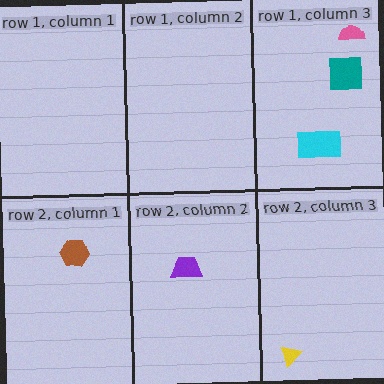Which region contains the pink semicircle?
The row 1, column 3 region.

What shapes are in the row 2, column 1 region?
The brown hexagon.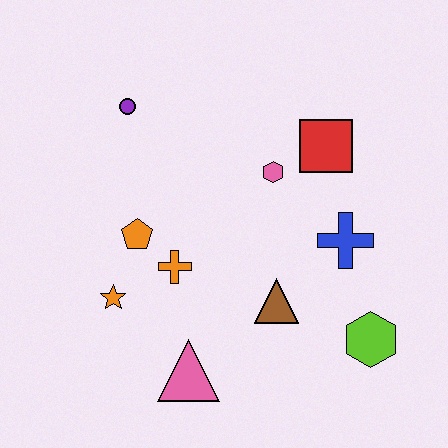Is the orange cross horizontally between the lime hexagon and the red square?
No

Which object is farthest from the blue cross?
The purple circle is farthest from the blue cross.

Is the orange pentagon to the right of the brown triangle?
No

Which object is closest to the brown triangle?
The blue cross is closest to the brown triangle.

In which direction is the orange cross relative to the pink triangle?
The orange cross is above the pink triangle.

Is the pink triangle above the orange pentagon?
No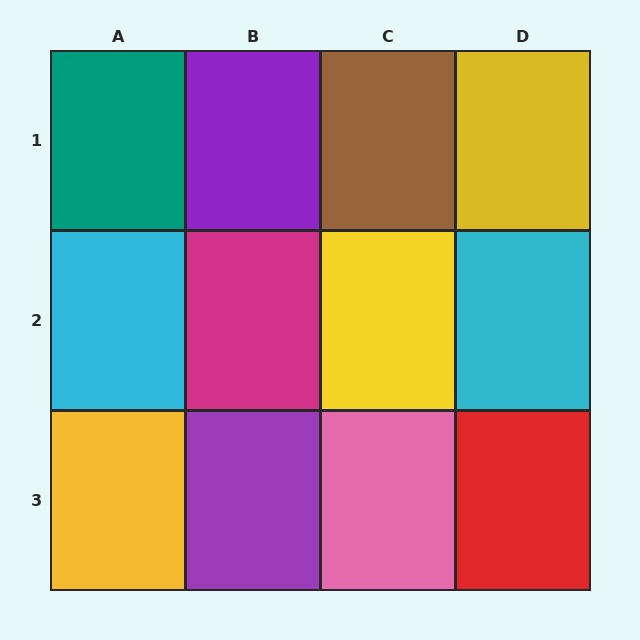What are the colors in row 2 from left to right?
Cyan, magenta, yellow, cyan.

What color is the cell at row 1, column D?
Yellow.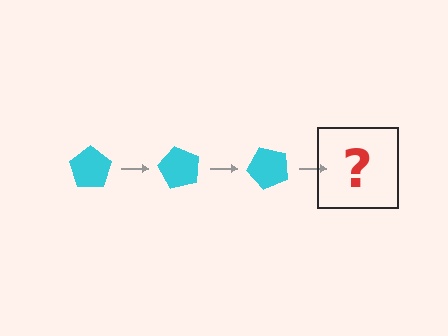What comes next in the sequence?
The next element should be a cyan pentagon rotated 180 degrees.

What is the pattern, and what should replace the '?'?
The pattern is that the pentagon rotates 60 degrees each step. The '?' should be a cyan pentagon rotated 180 degrees.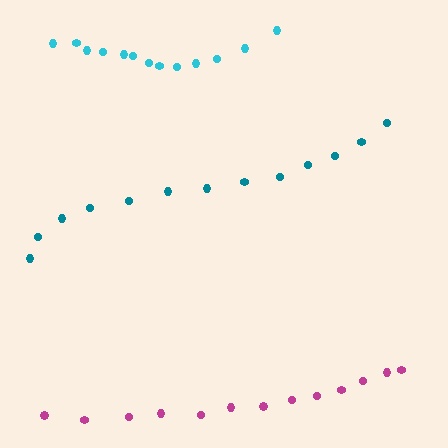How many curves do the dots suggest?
There are 3 distinct paths.